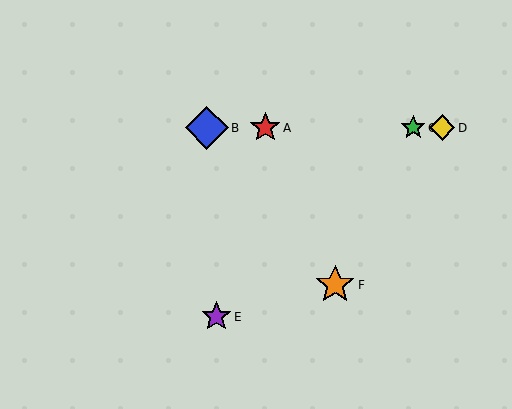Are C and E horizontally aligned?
No, C is at y≈128 and E is at y≈317.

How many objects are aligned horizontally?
4 objects (A, B, C, D) are aligned horizontally.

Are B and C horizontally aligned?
Yes, both are at y≈128.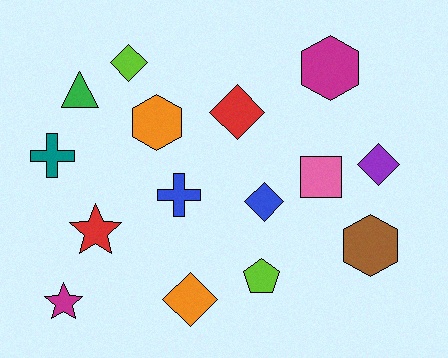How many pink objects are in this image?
There is 1 pink object.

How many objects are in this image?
There are 15 objects.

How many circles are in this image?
There are no circles.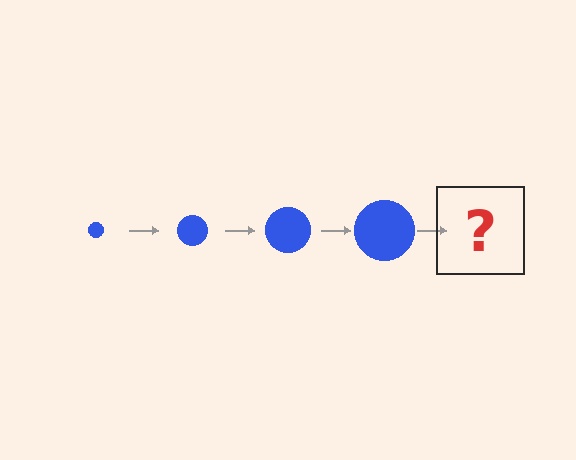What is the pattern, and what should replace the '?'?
The pattern is that the circle gets progressively larger each step. The '?' should be a blue circle, larger than the previous one.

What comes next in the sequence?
The next element should be a blue circle, larger than the previous one.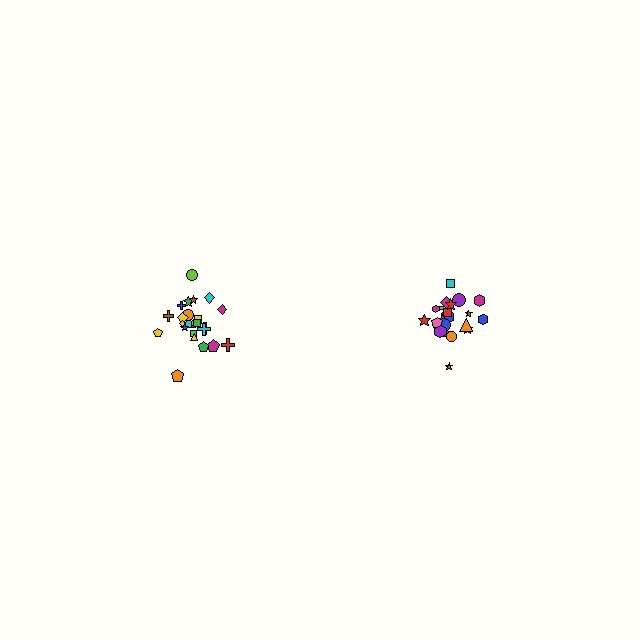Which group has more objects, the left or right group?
The left group.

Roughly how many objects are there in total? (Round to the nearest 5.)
Roughly 45 objects in total.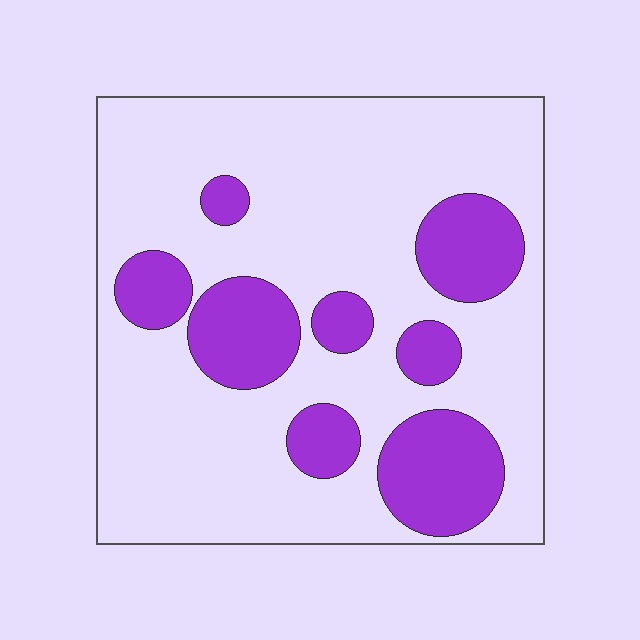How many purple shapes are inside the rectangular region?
8.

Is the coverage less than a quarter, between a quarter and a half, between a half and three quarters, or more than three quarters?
Between a quarter and a half.